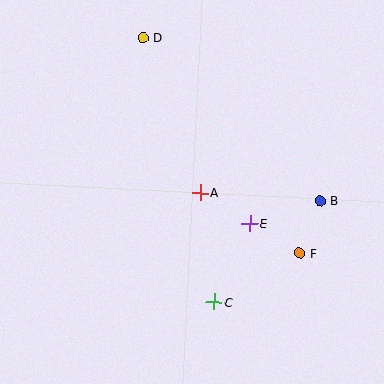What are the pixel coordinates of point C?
Point C is at (214, 302).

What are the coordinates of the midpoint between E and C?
The midpoint between E and C is at (232, 263).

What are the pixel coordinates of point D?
Point D is at (143, 37).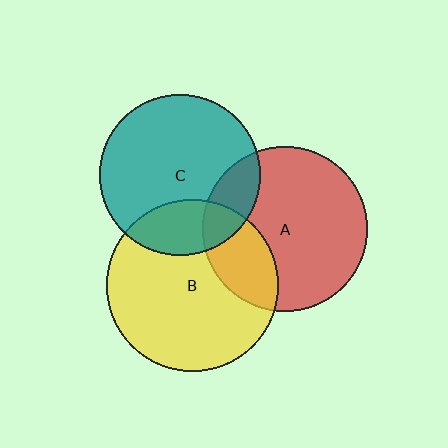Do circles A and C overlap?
Yes.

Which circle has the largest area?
Circle B (yellow).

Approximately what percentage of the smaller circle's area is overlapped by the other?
Approximately 15%.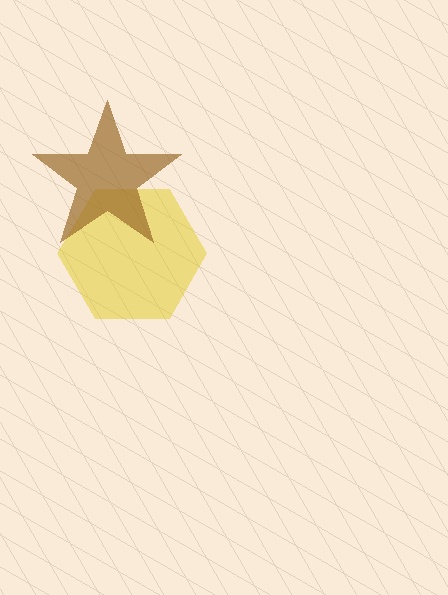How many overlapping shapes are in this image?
There are 2 overlapping shapes in the image.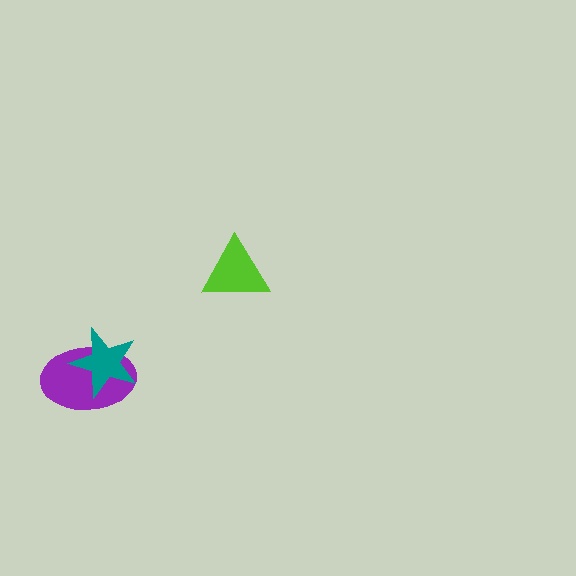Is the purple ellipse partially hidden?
Yes, it is partially covered by another shape.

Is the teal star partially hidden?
No, no other shape covers it.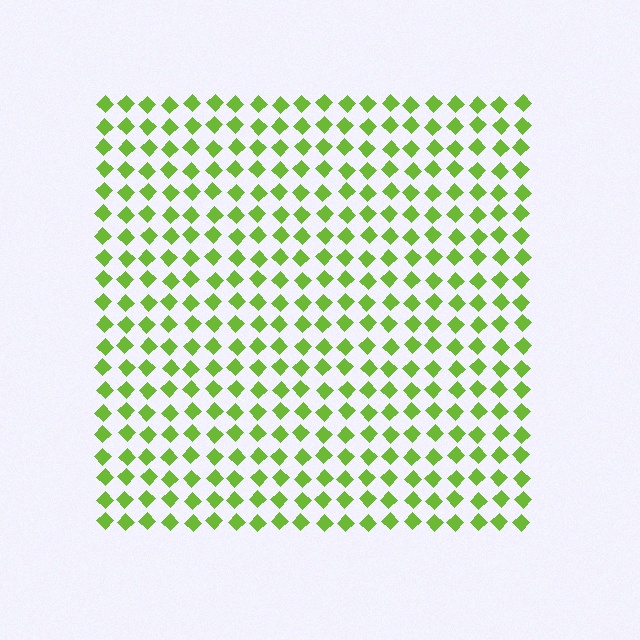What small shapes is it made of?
It is made of small diamonds.